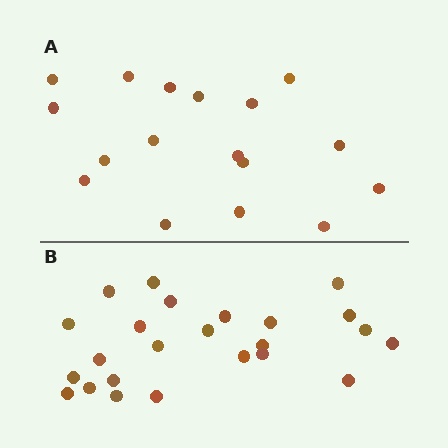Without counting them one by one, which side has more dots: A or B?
Region B (the bottom region) has more dots.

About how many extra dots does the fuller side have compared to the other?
Region B has roughly 8 or so more dots than region A.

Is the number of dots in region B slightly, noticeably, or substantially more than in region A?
Region B has noticeably more, but not dramatically so. The ratio is roughly 1.4 to 1.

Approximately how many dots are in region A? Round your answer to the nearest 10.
About 20 dots. (The exact count is 17, which rounds to 20.)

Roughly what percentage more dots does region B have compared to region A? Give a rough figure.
About 40% more.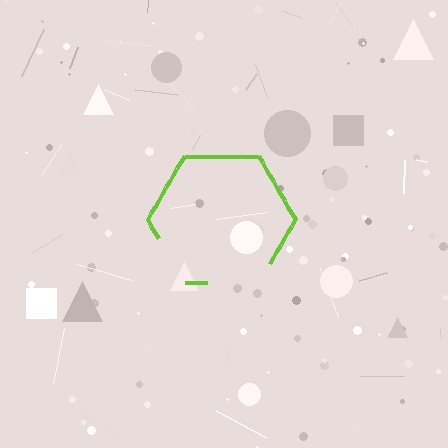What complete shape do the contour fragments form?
The contour fragments form a hexagon.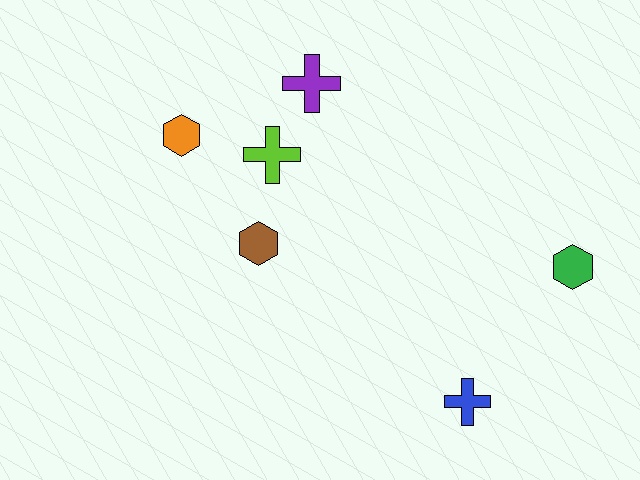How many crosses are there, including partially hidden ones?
There are 3 crosses.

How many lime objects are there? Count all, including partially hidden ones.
There is 1 lime object.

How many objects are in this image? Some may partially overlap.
There are 6 objects.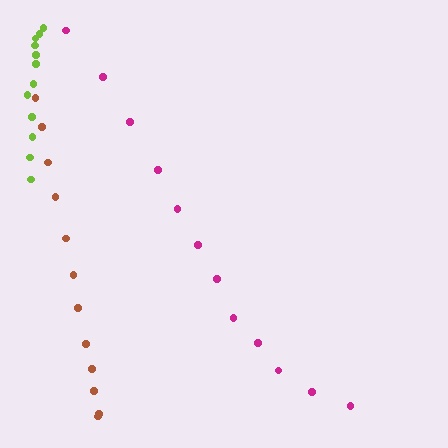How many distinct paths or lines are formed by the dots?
There are 3 distinct paths.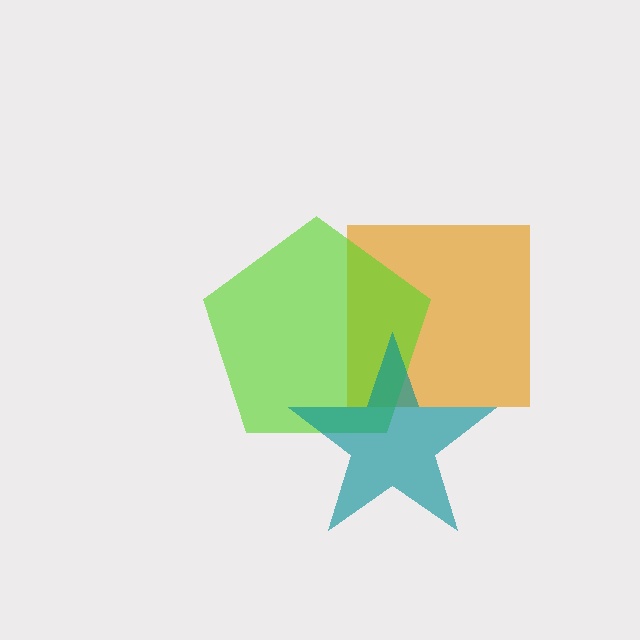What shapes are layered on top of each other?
The layered shapes are: an orange square, a lime pentagon, a teal star.